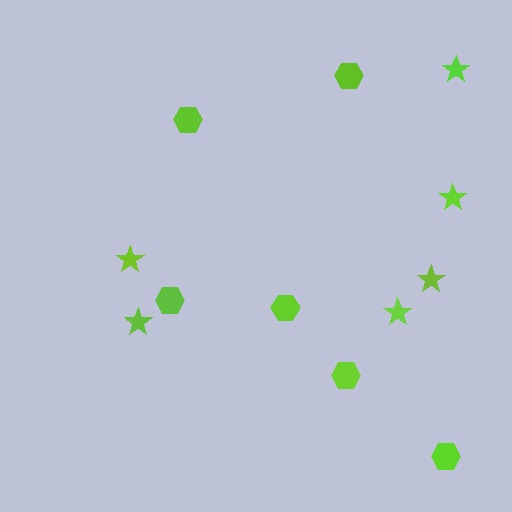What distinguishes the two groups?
There are 2 groups: one group of hexagons (6) and one group of stars (6).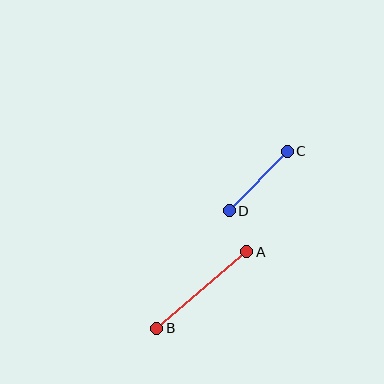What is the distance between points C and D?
The distance is approximately 83 pixels.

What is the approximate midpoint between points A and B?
The midpoint is at approximately (202, 290) pixels.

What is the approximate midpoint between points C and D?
The midpoint is at approximately (258, 181) pixels.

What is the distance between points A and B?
The distance is approximately 118 pixels.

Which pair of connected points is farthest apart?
Points A and B are farthest apart.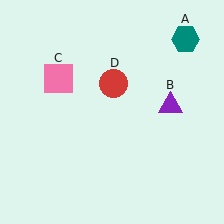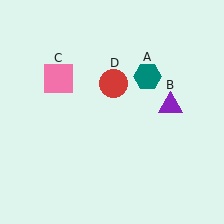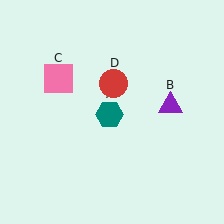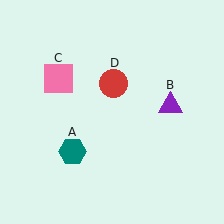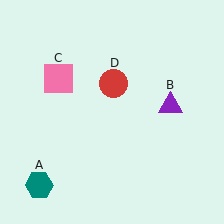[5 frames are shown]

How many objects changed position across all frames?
1 object changed position: teal hexagon (object A).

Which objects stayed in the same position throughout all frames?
Purple triangle (object B) and pink square (object C) and red circle (object D) remained stationary.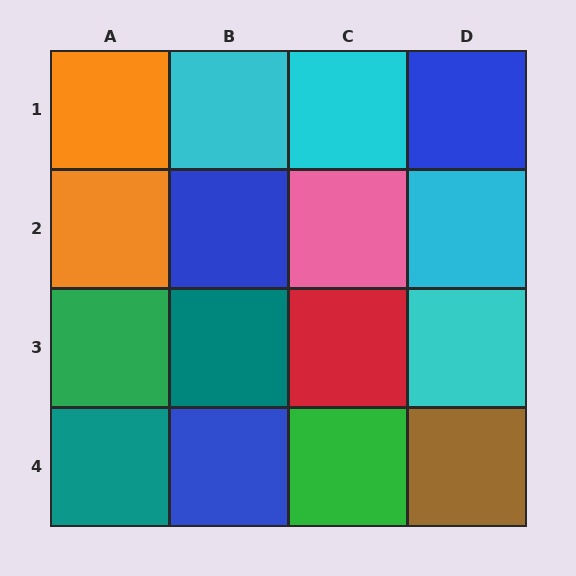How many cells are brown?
1 cell is brown.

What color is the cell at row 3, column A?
Green.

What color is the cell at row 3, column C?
Red.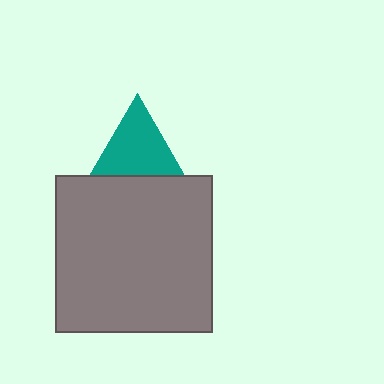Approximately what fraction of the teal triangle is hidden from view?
Roughly 42% of the teal triangle is hidden behind the gray square.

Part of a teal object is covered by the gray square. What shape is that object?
It is a triangle.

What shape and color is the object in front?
The object in front is a gray square.